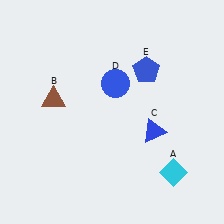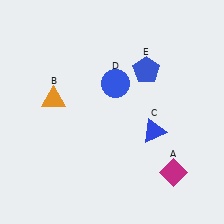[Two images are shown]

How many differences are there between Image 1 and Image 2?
There are 2 differences between the two images.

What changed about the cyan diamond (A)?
In Image 1, A is cyan. In Image 2, it changed to magenta.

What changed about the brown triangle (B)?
In Image 1, B is brown. In Image 2, it changed to orange.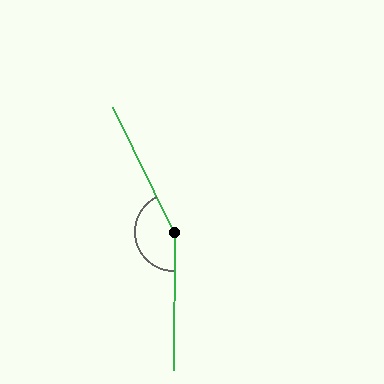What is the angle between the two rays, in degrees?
Approximately 153 degrees.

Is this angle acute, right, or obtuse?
It is obtuse.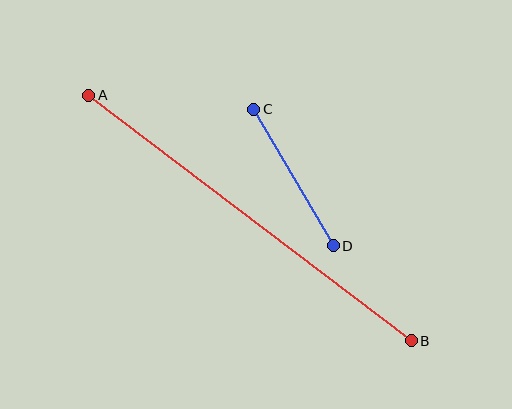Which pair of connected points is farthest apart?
Points A and B are farthest apart.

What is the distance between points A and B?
The distance is approximately 405 pixels.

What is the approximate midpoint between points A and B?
The midpoint is at approximately (250, 218) pixels.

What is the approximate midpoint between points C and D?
The midpoint is at approximately (293, 177) pixels.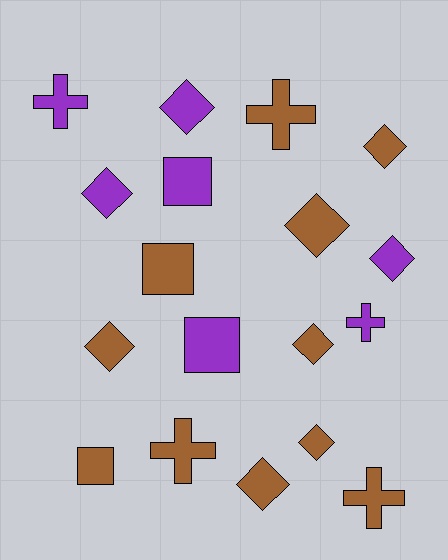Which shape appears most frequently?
Diamond, with 9 objects.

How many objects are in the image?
There are 18 objects.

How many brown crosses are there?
There are 3 brown crosses.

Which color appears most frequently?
Brown, with 11 objects.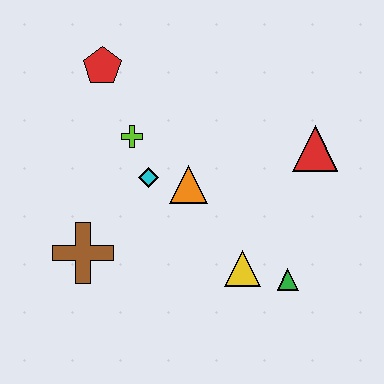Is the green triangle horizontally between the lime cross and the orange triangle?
No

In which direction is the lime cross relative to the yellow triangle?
The lime cross is above the yellow triangle.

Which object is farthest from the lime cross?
The green triangle is farthest from the lime cross.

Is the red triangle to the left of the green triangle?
No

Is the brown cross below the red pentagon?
Yes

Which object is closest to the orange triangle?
The cyan diamond is closest to the orange triangle.